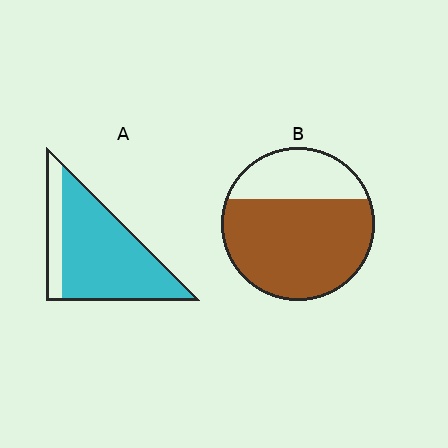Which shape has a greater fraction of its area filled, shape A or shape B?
Shape A.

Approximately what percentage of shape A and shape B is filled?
A is approximately 80% and B is approximately 70%.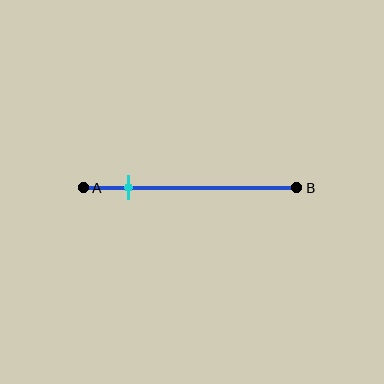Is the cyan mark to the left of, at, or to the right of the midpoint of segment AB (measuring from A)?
The cyan mark is to the left of the midpoint of segment AB.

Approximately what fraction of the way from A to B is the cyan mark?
The cyan mark is approximately 20% of the way from A to B.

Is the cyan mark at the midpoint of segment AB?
No, the mark is at about 20% from A, not at the 50% midpoint.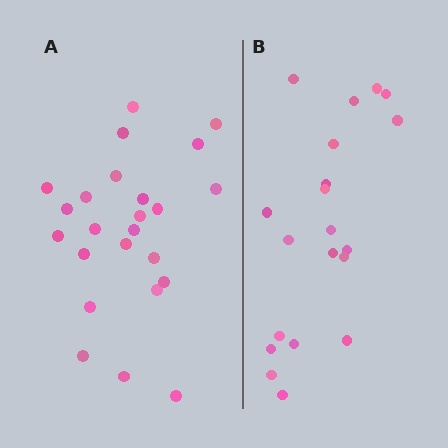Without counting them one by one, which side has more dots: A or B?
Region A (the left region) has more dots.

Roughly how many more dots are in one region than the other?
Region A has about 4 more dots than region B.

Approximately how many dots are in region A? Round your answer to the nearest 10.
About 20 dots. (The exact count is 24, which rounds to 20.)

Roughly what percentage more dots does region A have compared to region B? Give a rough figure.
About 20% more.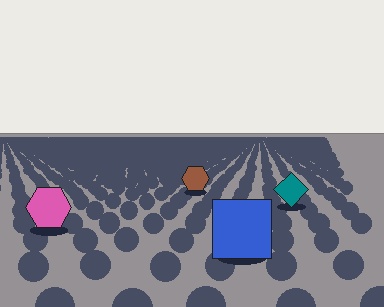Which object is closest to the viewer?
The blue square is closest. The texture marks near it are larger and more spread out.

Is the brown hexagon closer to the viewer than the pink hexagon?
No. The pink hexagon is closer — you can tell from the texture gradient: the ground texture is coarser near it.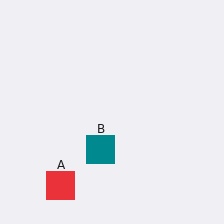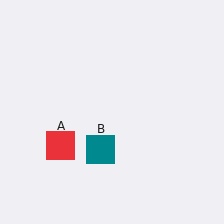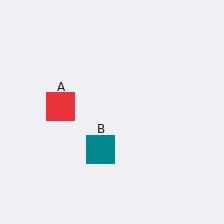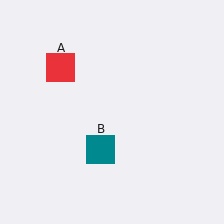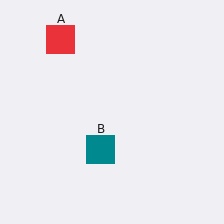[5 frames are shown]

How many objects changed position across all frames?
1 object changed position: red square (object A).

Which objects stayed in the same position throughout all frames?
Teal square (object B) remained stationary.